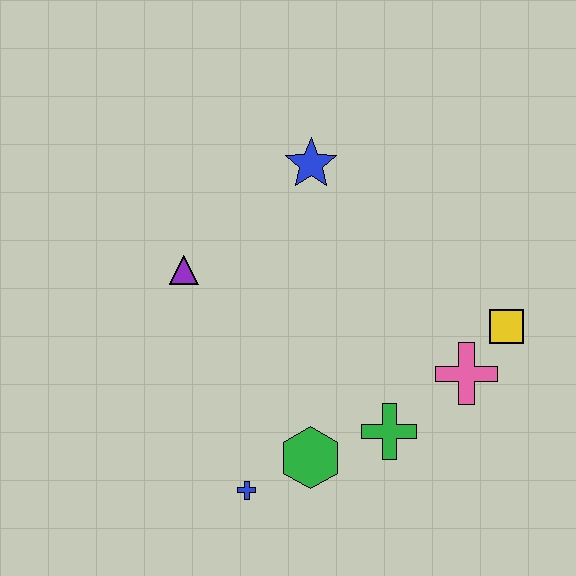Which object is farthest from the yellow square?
The purple triangle is farthest from the yellow square.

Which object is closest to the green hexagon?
The blue cross is closest to the green hexagon.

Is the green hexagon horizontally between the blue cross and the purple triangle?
No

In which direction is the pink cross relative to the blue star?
The pink cross is below the blue star.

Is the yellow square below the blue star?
Yes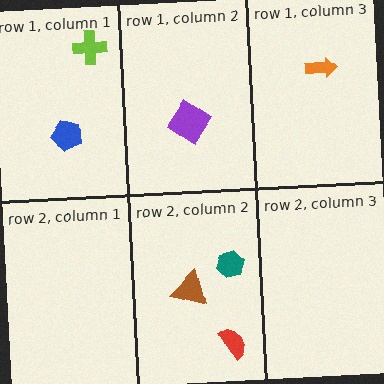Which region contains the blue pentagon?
The row 1, column 1 region.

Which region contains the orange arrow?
The row 1, column 3 region.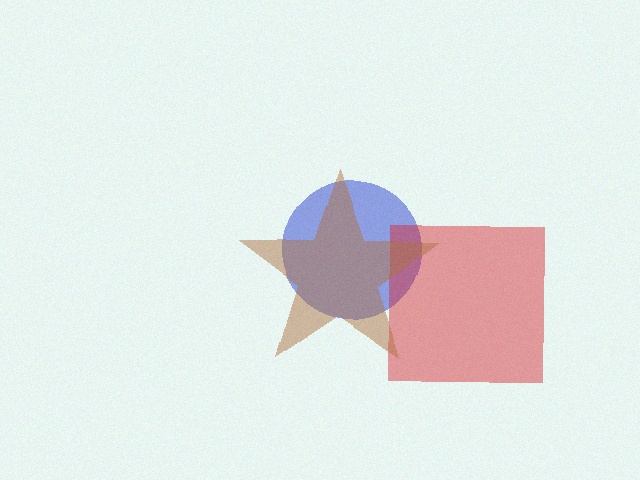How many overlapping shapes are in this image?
There are 3 overlapping shapes in the image.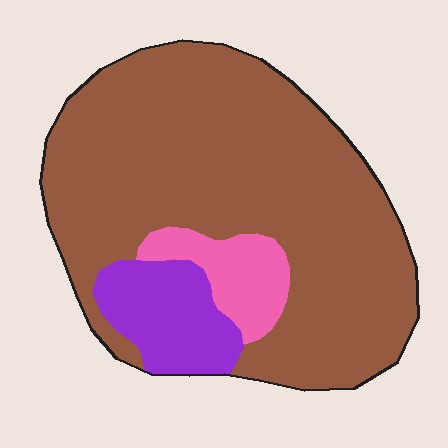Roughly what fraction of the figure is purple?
Purple takes up about one eighth (1/8) of the figure.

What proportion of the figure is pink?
Pink takes up about one tenth (1/10) of the figure.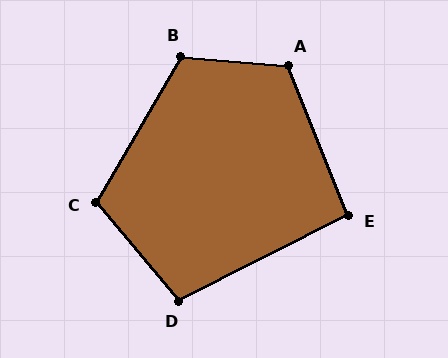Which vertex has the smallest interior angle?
E, at approximately 95 degrees.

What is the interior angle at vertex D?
Approximately 103 degrees (obtuse).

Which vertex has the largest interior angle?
A, at approximately 117 degrees.